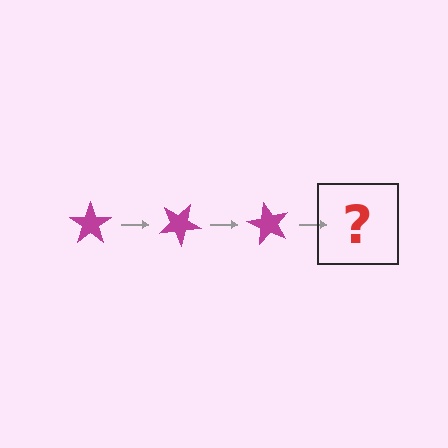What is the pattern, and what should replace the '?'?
The pattern is that the star rotates 30 degrees each step. The '?' should be a magenta star rotated 90 degrees.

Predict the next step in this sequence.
The next step is a magenta star rotated 90 degrees.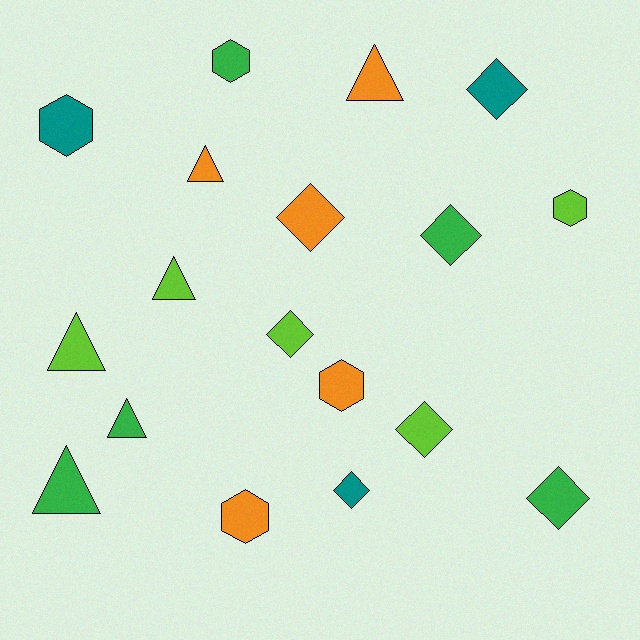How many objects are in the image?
There are 18 objects.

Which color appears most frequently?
Green, with 5 objects.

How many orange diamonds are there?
There is 1 orange diamond.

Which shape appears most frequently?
Diamond, with 7 objects.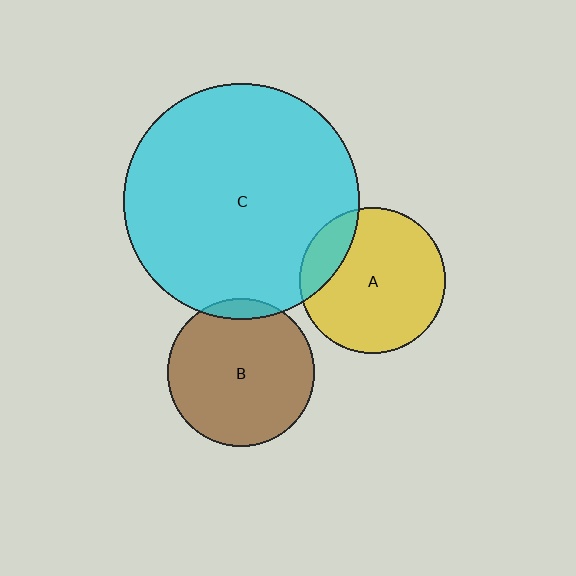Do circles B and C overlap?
Yes.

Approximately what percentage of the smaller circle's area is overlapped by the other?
Approximately 5%.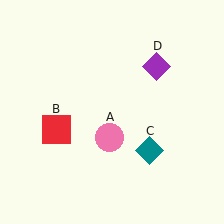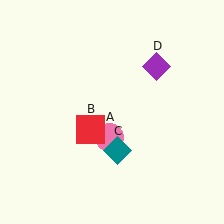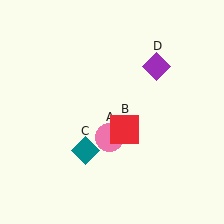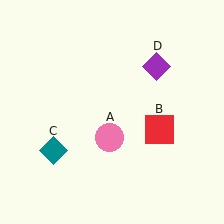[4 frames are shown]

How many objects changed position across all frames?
2 objects changed position: red square (object B), teal diamond (object C).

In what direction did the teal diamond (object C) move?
The teal diamond (object C) moved left.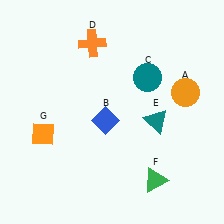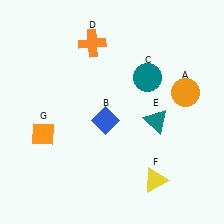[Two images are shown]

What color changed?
The triangle (F) changed from green in Image 1 to yellow in Image 2.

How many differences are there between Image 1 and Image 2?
There is 1 difference between the two images.